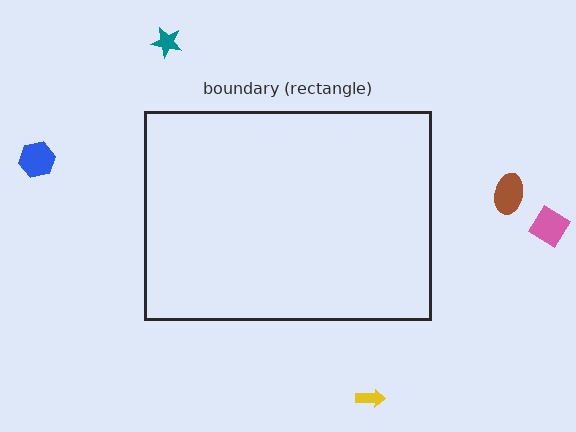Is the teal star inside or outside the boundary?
Outside.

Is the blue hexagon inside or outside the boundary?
Outside.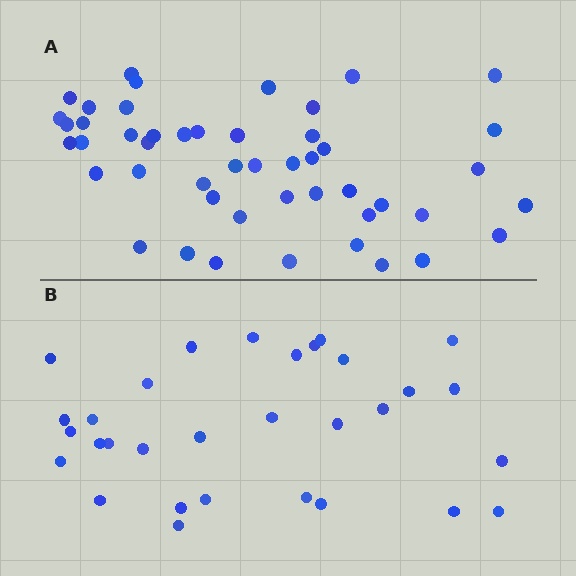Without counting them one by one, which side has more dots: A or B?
Region A (the top region) has more dots.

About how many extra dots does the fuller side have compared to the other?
Region A has approximately 15 more dots than region B.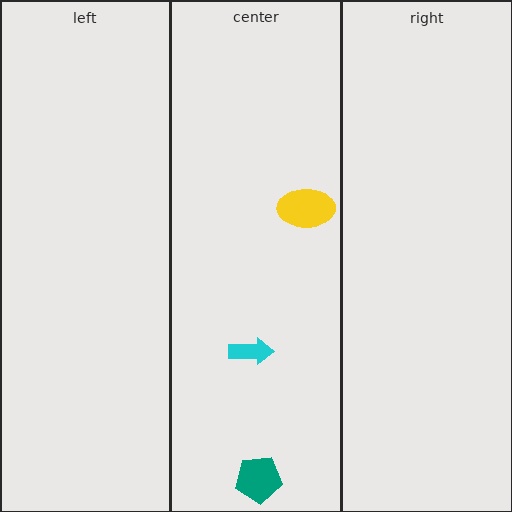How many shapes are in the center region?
3.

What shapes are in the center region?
The cyan arrow, the yellow ellipse, the teal pentagon.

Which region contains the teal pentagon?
The center region.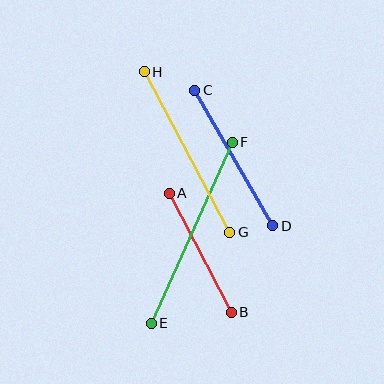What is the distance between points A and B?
The distance is approximately 134 pixels.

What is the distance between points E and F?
The distance is approximately 199 pixels.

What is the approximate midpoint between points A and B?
The midpoint is at approximately (200, 253) pixels.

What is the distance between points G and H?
The distance is approximately 182 pixels.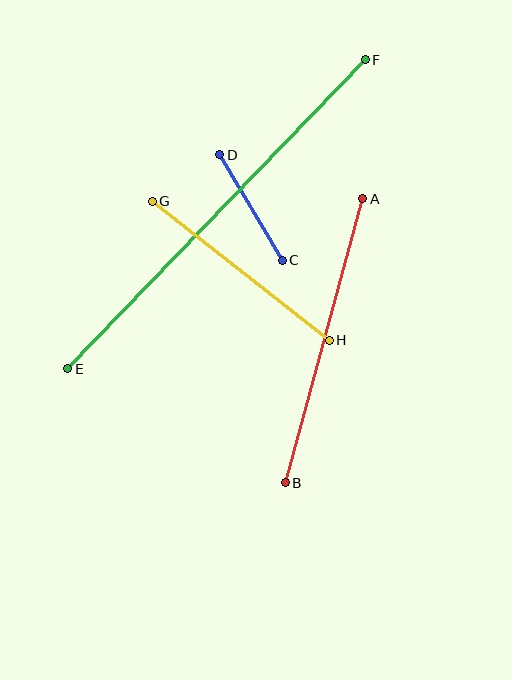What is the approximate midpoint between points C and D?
The midpoint is at approximately (251, 207) pixels.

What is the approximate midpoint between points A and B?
The midpoint is at approximately (324, 341) pixels.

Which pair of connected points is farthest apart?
Points E and F are farthest apart.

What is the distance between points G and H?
The distance is approximately 225 pixels.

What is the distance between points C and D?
The distance is approximately 123 pixels.